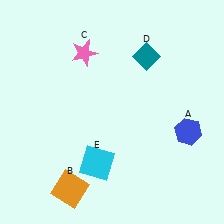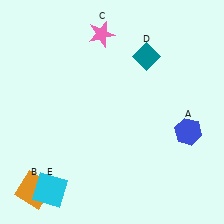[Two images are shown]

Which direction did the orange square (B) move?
The orange square (B) moved left.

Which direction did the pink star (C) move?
The pink star (C) moved up.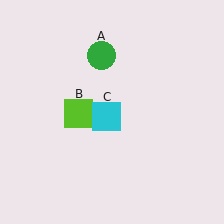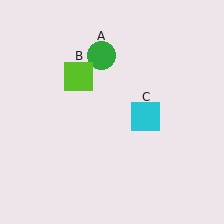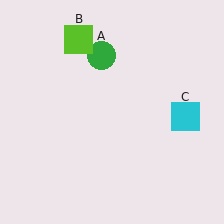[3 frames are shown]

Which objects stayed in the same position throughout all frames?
Green circle (object A) remained stationary.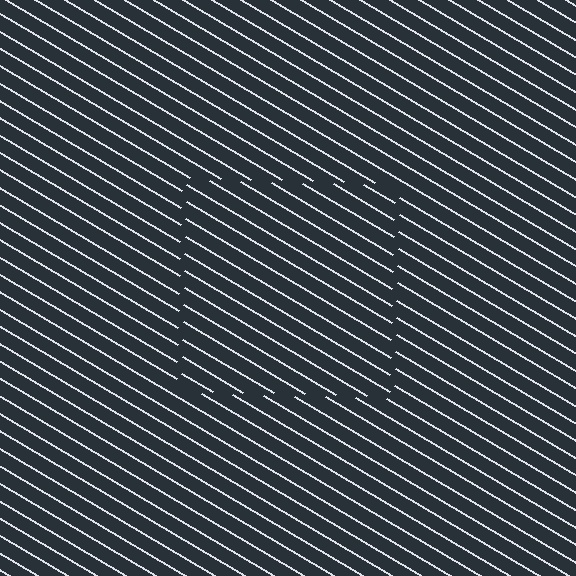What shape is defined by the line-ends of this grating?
An illusory square. The interior of the shape contains the same grating, shifted by half a period — the contour is defined by the phase discontinuity where line-ends from the inner and outer gratings abut.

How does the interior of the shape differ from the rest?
The interior of the shape contains the same grating, shifted by half a period — the contour is defined by the phase discontinuity where line-ends from the inner and outer gratings abut.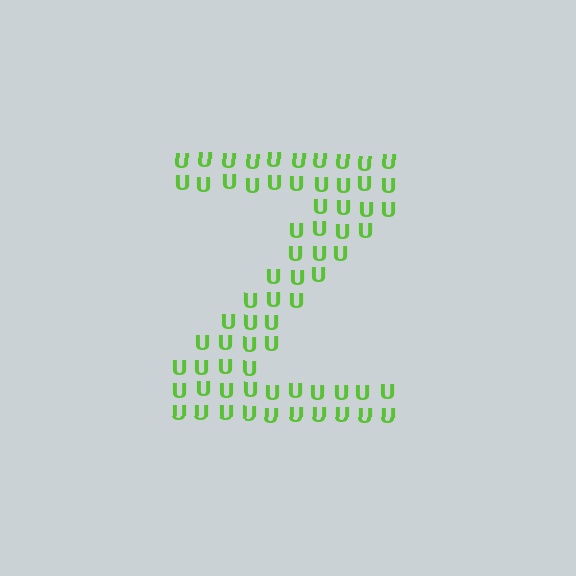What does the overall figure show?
The overall figure shows the letter Z.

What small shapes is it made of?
It is made of small letter U's.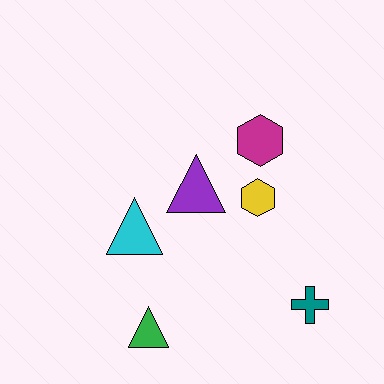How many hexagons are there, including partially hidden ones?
There are 2 hexagons.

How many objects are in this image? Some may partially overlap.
There are 6 objects.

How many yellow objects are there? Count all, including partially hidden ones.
There is 1 yellow object.